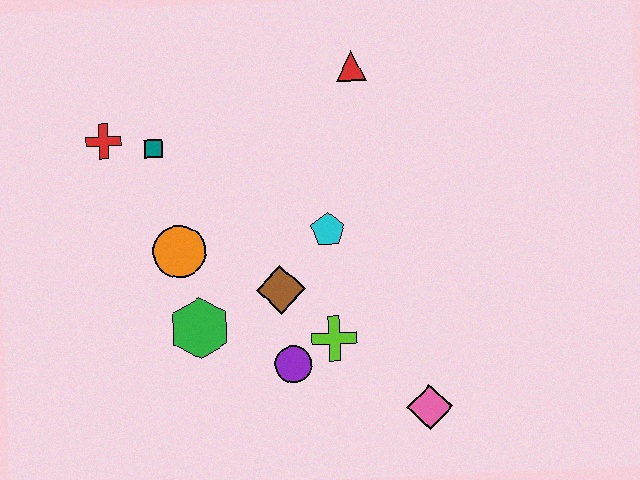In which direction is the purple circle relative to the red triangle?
The purple circle is below the red triangle.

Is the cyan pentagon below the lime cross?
No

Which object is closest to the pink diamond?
The lime cross is closest to the pink diamond.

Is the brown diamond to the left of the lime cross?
Yes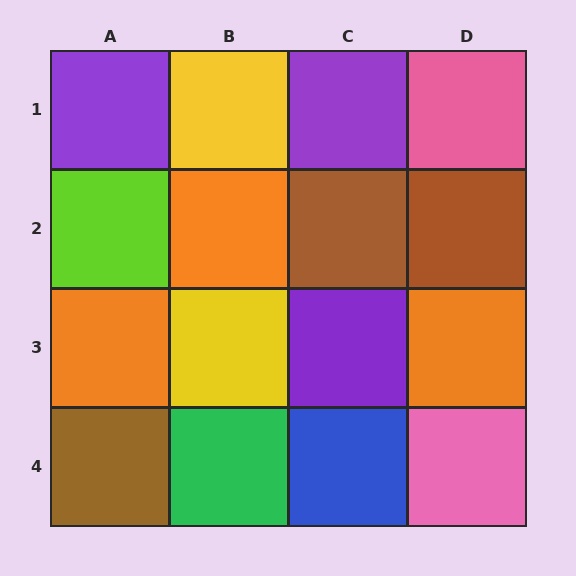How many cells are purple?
3 cells are purple.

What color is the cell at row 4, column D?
Pink.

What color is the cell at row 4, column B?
Green.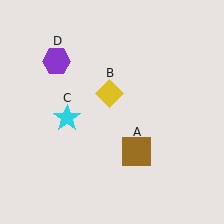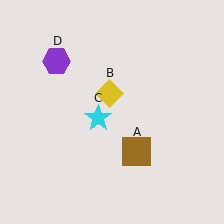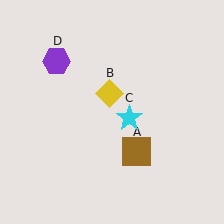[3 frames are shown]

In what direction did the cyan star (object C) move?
The cyan star (object C) moved right.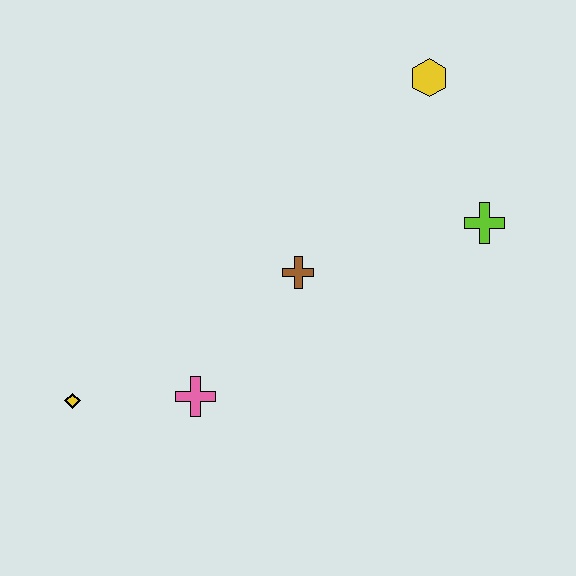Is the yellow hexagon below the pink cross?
No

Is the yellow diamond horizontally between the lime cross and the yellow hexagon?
No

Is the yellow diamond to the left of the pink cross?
Yes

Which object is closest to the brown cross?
The pink cross is closest to the brown cross.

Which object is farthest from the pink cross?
The yellow hexagon is farthest from the pink cross.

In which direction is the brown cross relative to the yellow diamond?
The brown cross is to the right of the yellow diamond.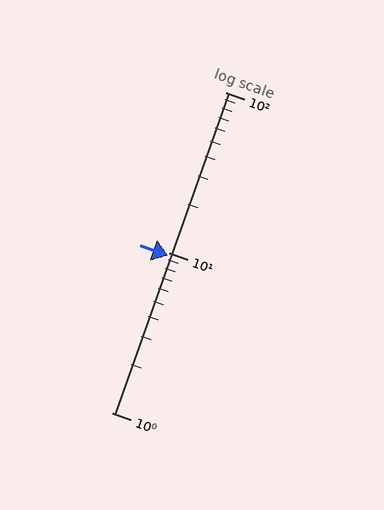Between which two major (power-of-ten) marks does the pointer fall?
The pointer is between 1 and 10.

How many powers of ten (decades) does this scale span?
The scale spans 2 decades, from 1 to 100.